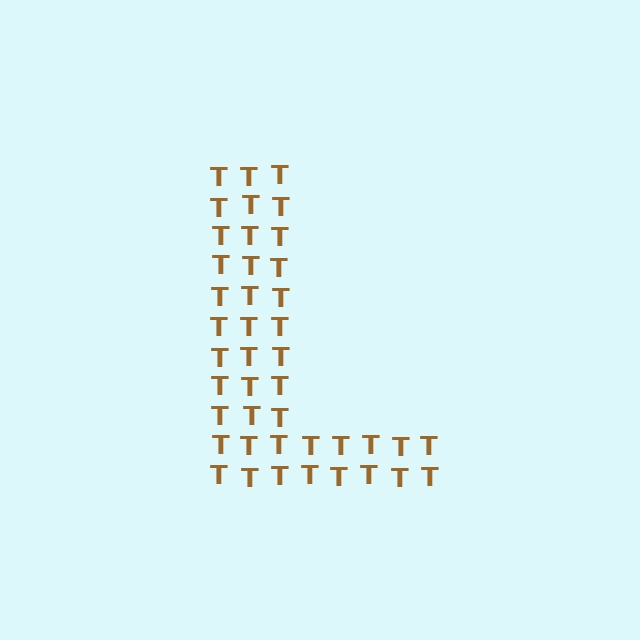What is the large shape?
The large shape is the letter L.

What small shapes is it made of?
It is made of small letter T's.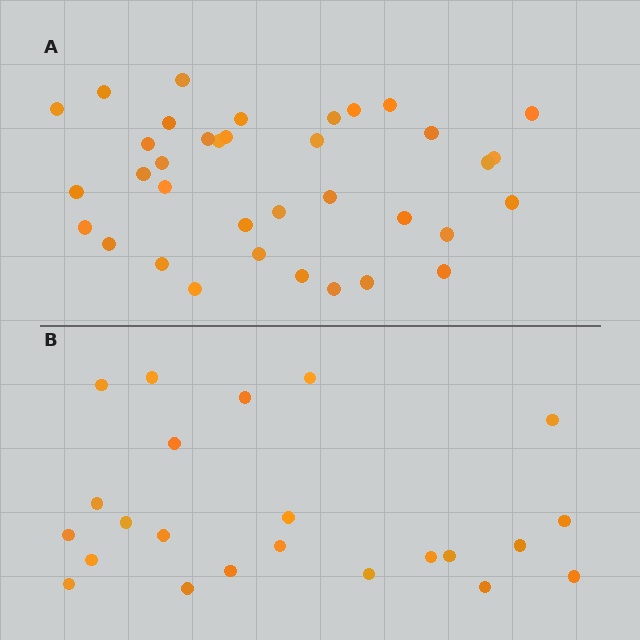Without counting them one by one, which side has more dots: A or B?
Region A (the top region) has more dots.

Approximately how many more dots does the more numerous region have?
Region A has approximately 15 more dots than region B.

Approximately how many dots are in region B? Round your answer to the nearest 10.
About 20 dots. (The exact count is 23, which rounds to 20.)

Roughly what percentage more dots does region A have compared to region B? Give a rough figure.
About 55% more.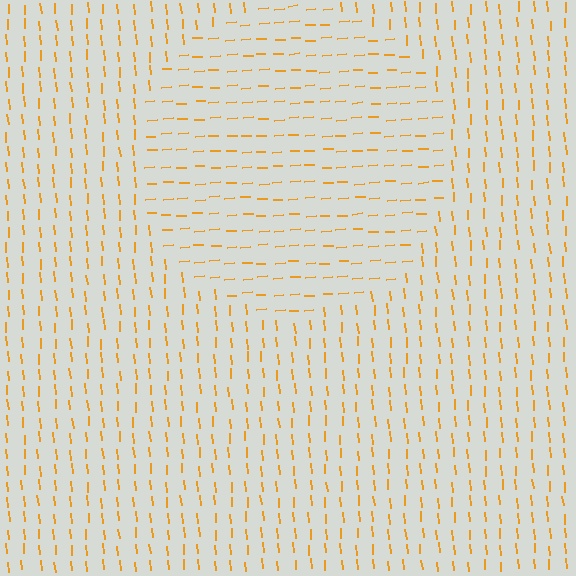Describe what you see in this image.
The image is filled with small orange line segments. A circle region in the image has lines oriented differently from the surrounding lines, creating a visible texture boundary.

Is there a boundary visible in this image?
Yes, there is a texture boundary formed by a change in line orientation.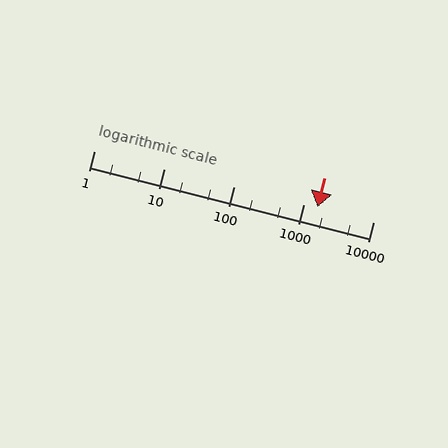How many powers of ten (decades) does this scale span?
The scale spans 4 decades, from 1 to 10000.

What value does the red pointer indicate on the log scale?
The pointer indicates approximately 1600.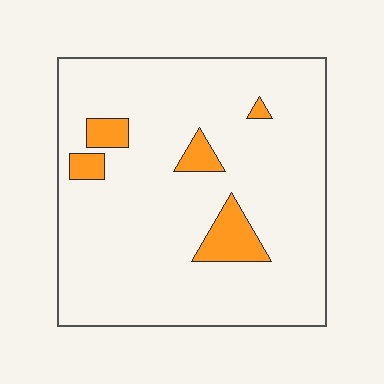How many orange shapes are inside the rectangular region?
5.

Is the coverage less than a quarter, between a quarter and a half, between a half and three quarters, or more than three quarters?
Less than a quarter.